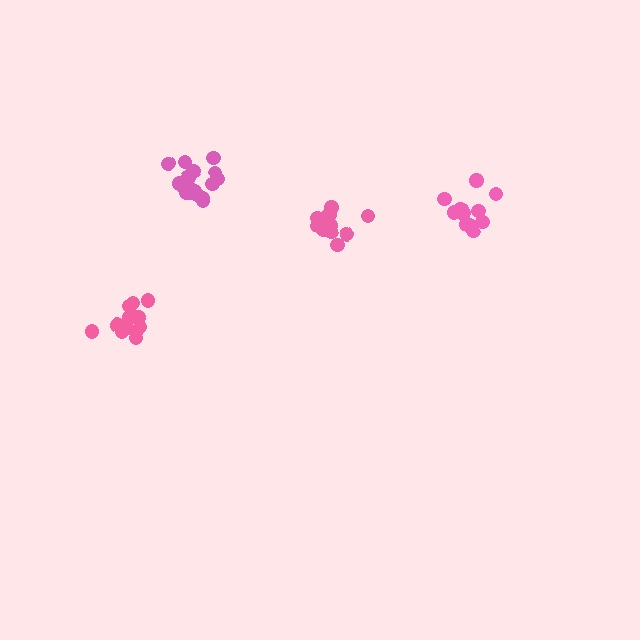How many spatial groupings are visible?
There are 4 spatial groupings.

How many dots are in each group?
Group 1: 12 dots, Group 2: 13 dots, Group 3: 14 dots, Group 4: 18 dots (57 total).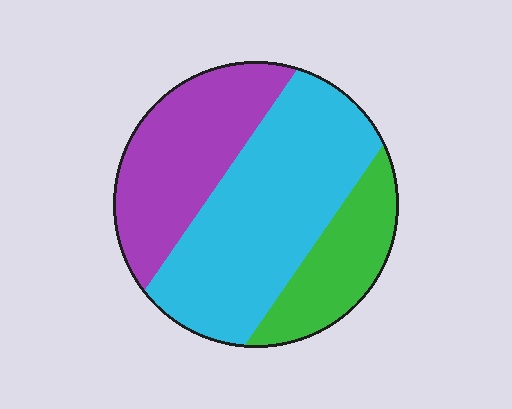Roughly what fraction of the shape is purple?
Purple covers roughly 30% of the shape.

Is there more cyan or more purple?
Cyan.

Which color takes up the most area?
Cyan, at roughly 50%.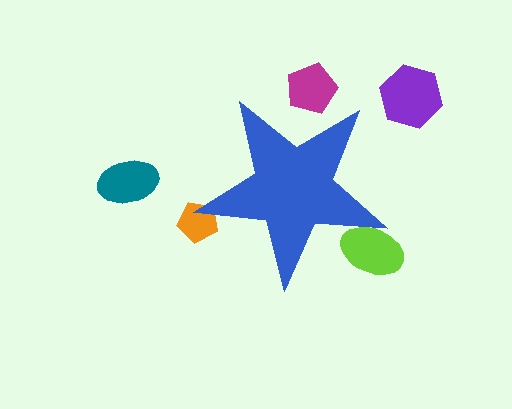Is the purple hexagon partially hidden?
No, the purple hexagon is fully visible.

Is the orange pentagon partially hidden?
Yes, the orange pentagon is partially hidden behind the blue star.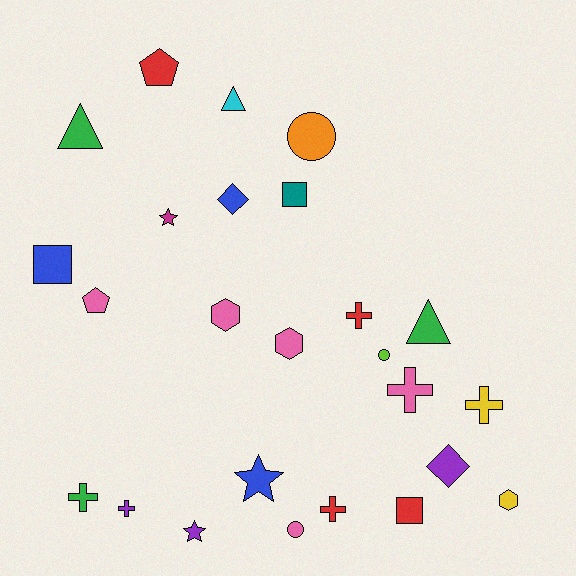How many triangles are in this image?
There are 3 triangles.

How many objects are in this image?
There are 25 objects.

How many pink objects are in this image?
There are 5 pink objects.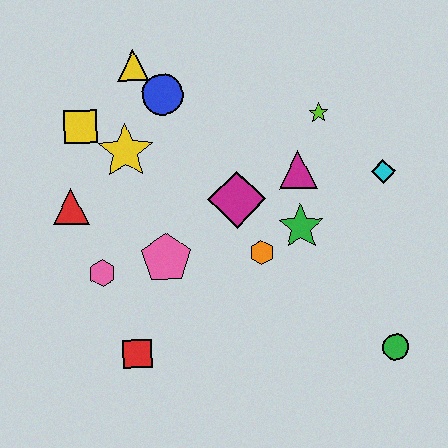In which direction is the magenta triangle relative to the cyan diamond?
The magenta triangle is to the left of the cyan diamond.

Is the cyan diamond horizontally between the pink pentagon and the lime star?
No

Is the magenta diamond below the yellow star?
Yes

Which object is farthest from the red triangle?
The green circle is farthest from the red triangle.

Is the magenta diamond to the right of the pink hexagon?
Yes